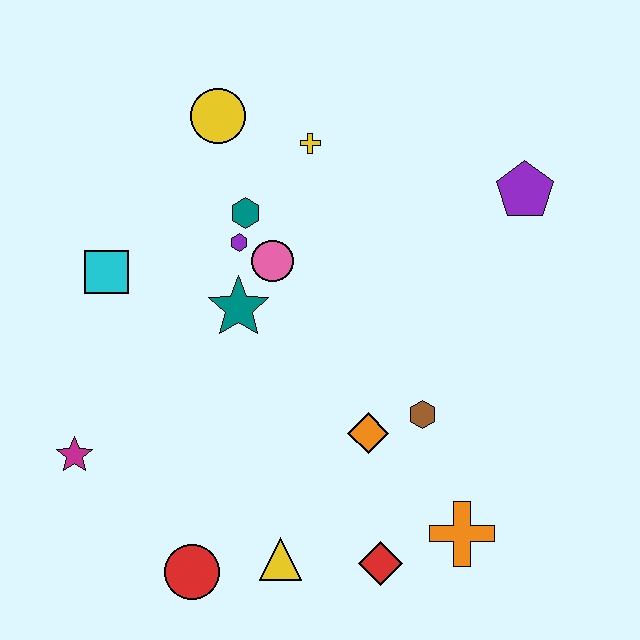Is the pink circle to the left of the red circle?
No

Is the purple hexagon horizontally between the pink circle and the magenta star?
Yes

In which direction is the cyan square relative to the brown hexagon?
The cyan square is to the left of the brown hexagon.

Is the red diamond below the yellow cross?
Yes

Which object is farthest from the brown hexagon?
The yellow circle is farthest from the brown hexagon.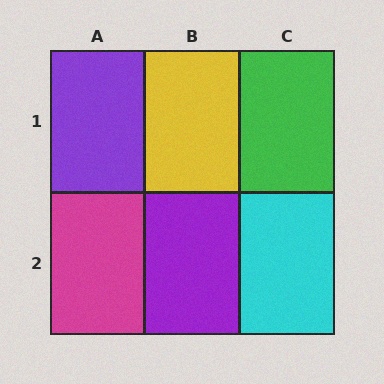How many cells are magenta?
1 cell is magenta.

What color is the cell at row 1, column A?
Purple.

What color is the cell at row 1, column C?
Green.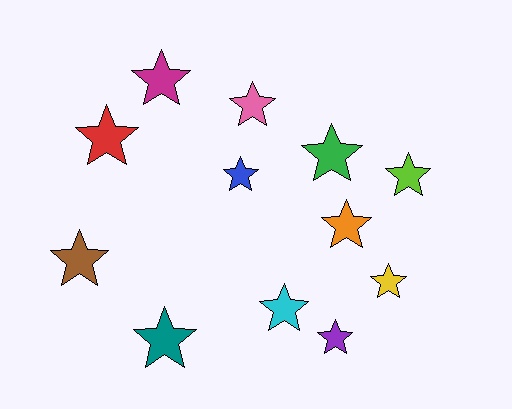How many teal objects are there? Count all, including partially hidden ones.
There is 1 teal object.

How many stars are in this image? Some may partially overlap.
There are 12 stars.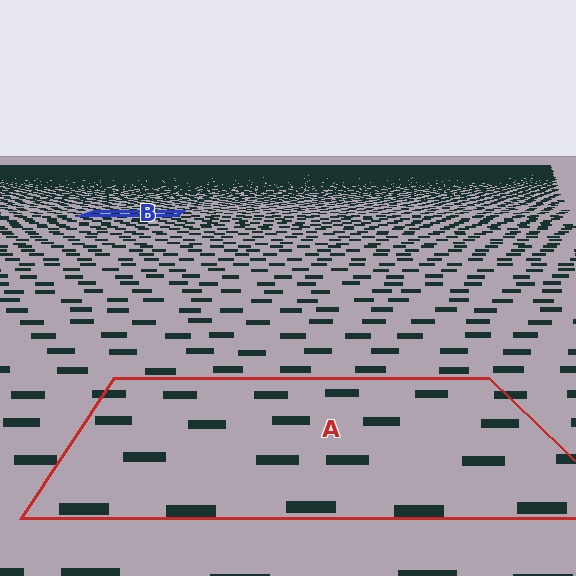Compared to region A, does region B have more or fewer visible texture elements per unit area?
Region B has more texture elements per unit area — they are packed more densely because it is farther away.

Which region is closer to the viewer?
Region A is closer. The texture elements there are larger and more spread out.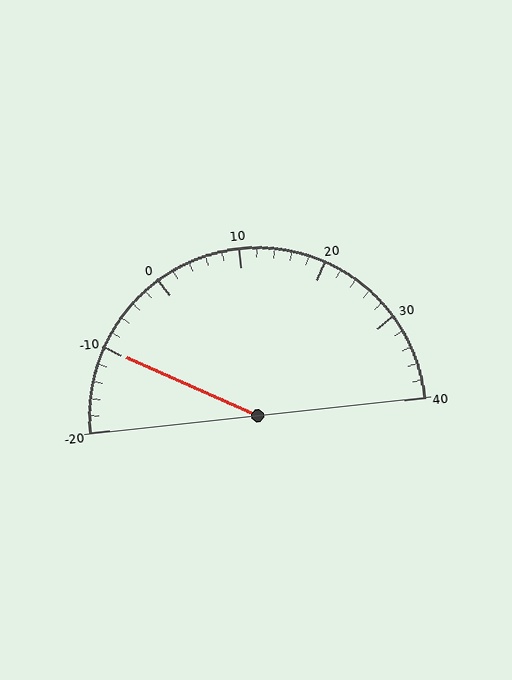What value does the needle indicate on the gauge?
The needle indicates approximately -10.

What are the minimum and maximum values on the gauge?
The gauge ranges from -20 to 40.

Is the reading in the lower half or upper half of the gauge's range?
The reading is in the lower half of the range (-20 to 40).